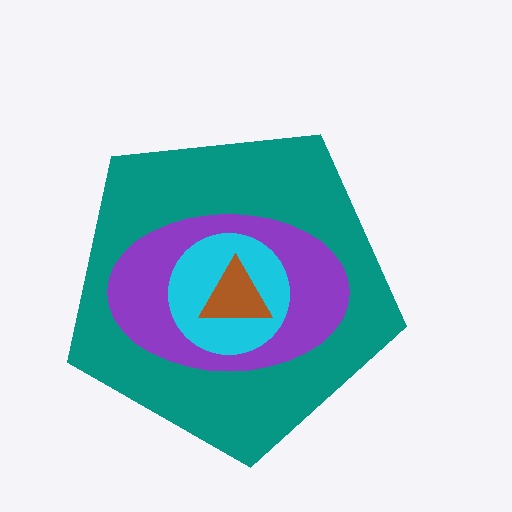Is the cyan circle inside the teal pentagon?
Yes.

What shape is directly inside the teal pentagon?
The purple ellipse.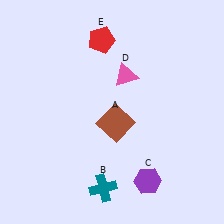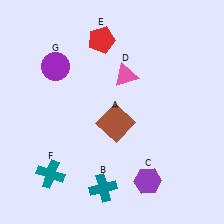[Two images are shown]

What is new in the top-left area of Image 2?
A purple circle (G) was added in the top-left area of Image 2.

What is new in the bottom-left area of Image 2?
A teal cross (F) was added in the bottom-left area of Image 2.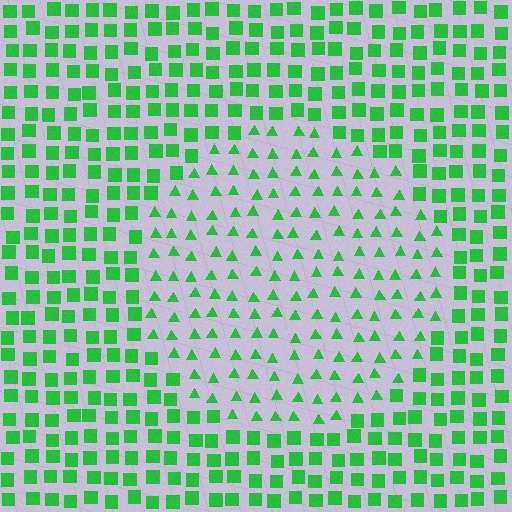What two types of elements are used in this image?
The image uses triangles inside the circle region and squares outside it.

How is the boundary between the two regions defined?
The boundary is defined by a change in element shape: triangles inside vs. squares outside. All elements share the same color and spacing.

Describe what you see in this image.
The image is filled with small green elements arranged in a uniform grid. A circle-shaped region contains triangles, while the surrounding area contains squares. The boundary is defined purely by the change in element shape.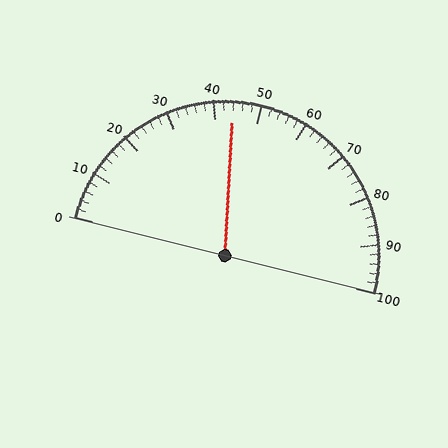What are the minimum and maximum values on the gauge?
The gauge ranges from 0 to 100.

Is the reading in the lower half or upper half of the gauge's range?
The reading is in the lower half of the range (0 to 100).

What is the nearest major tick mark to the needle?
The nearest major tick mark is 40.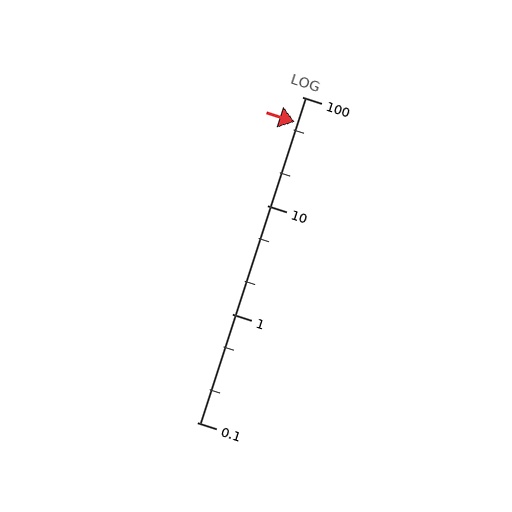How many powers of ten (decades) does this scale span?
The scale spans 3 decades, from 0.1 to 100.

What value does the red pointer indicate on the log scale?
The pointer indicates approximately 59.